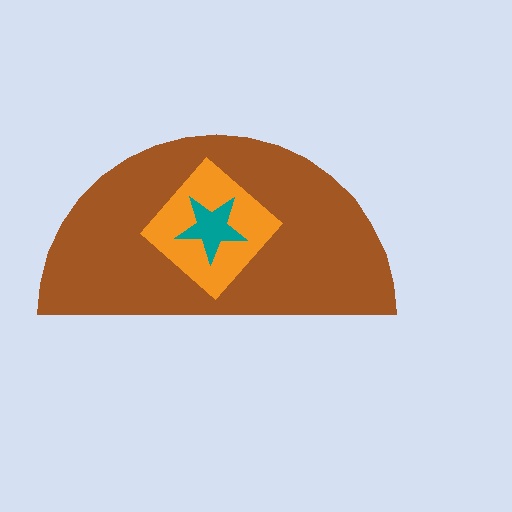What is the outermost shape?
The brown semicircle.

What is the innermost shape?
The teal star.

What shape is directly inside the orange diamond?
The teal star.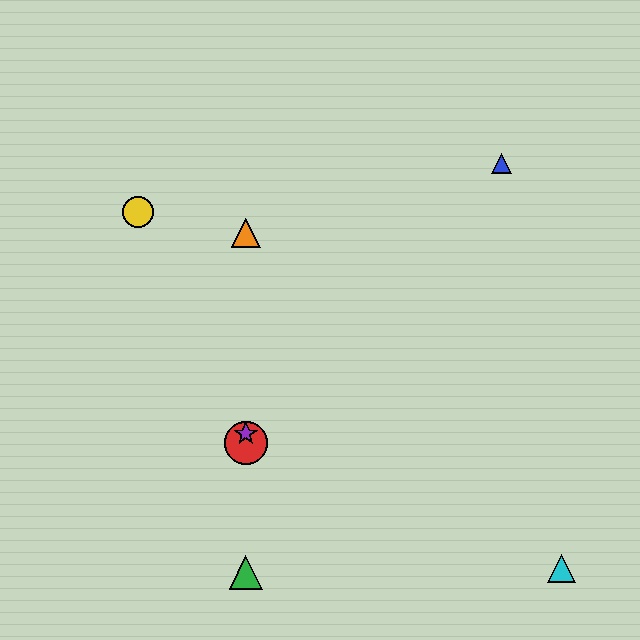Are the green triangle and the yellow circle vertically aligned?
No, the green triangle is at x≈246 and the yellow circle is at x≈138.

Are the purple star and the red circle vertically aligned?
Yes, both are at x≈246.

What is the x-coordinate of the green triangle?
The green triangle is at x≈246.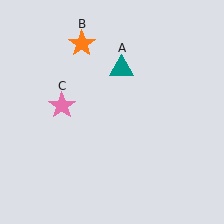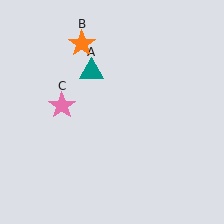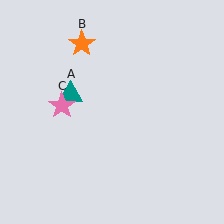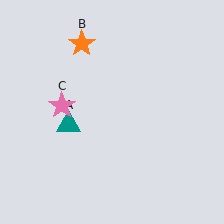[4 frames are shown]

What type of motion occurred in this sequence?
The teal triangle (object A) rotated counterclockwise around the center of the scene.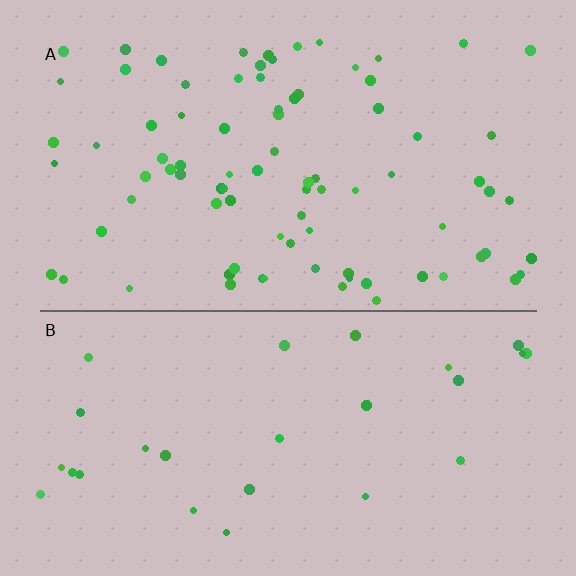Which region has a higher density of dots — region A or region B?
A (the top).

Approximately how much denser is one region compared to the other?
Approximately 3.1× — region A over region B.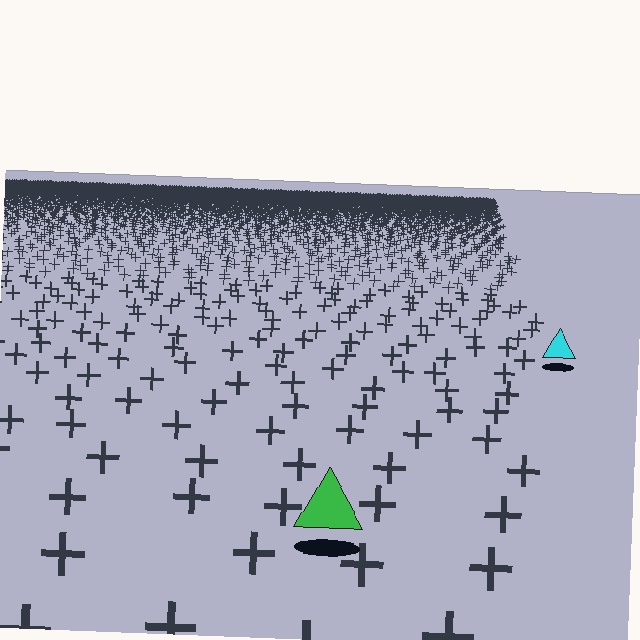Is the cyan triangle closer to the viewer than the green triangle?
No. The green triangle is closer — you can tell from the texture gradient: the ground texture is coarser near it.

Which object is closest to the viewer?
The green triangle is closest. The texture marks near it are larger and more spread out.